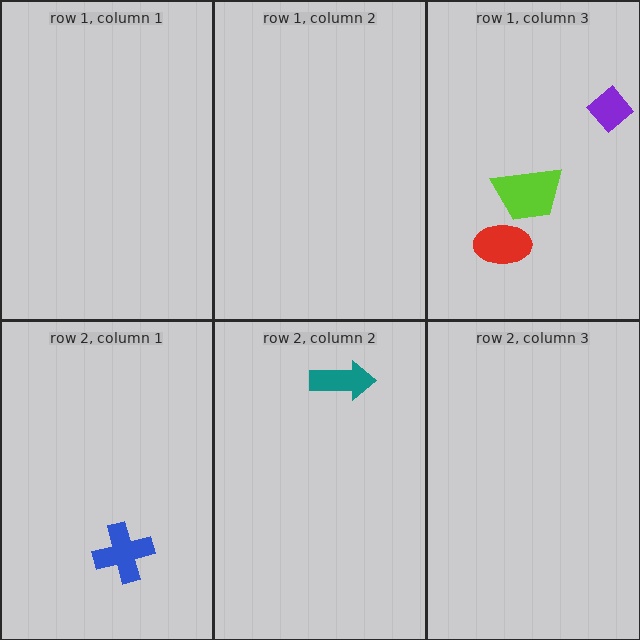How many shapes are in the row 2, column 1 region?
1.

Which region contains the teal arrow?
The row 2, column 2 region.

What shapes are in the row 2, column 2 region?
The teal arrow.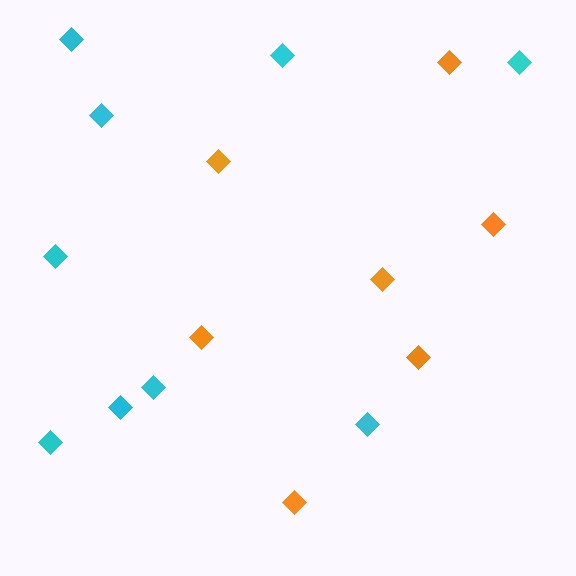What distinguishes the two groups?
There are 2 groups: one group of orange diamonds (7) and one group of cyan diamonds (9).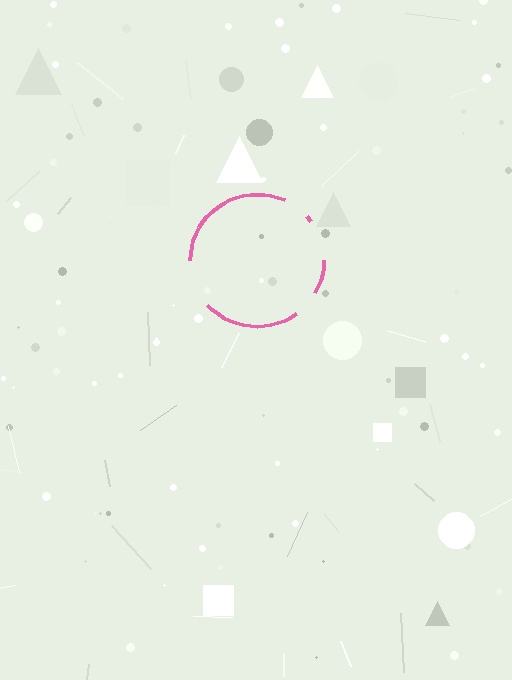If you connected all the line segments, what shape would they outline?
They would outline a circle.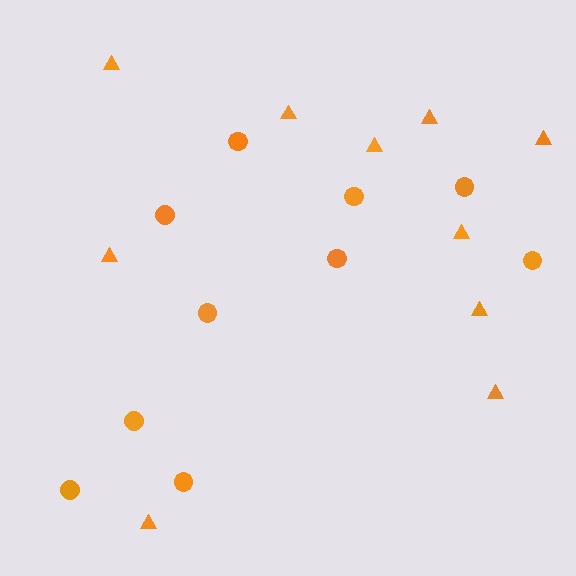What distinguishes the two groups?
There are 2 groups: one group of triangles (10) and one group of circles (10).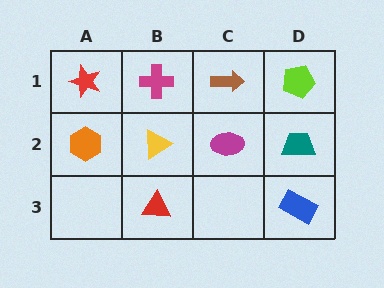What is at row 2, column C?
A magenta ellipse.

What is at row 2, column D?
A teal trapezoid.